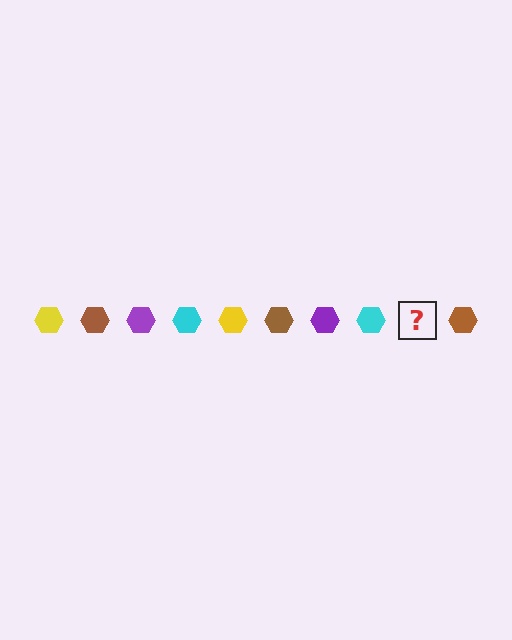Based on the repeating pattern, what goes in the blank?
The blank should be a yellow hexagon.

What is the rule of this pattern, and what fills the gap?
The rule is that the pattern cycles through yellow, brown, purple, cyan hexagons. The gap should be filled with a yellow hexagon.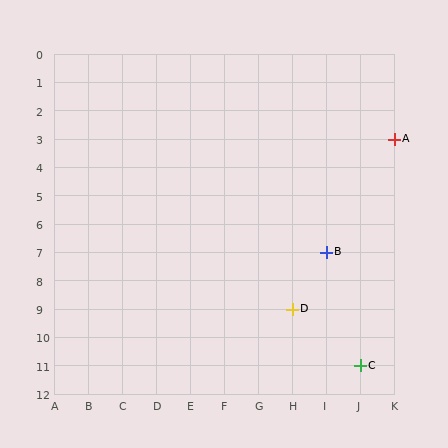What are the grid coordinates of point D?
Point D is at grid coordinates (H, 9).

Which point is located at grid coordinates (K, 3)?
Point A is at (K, 3).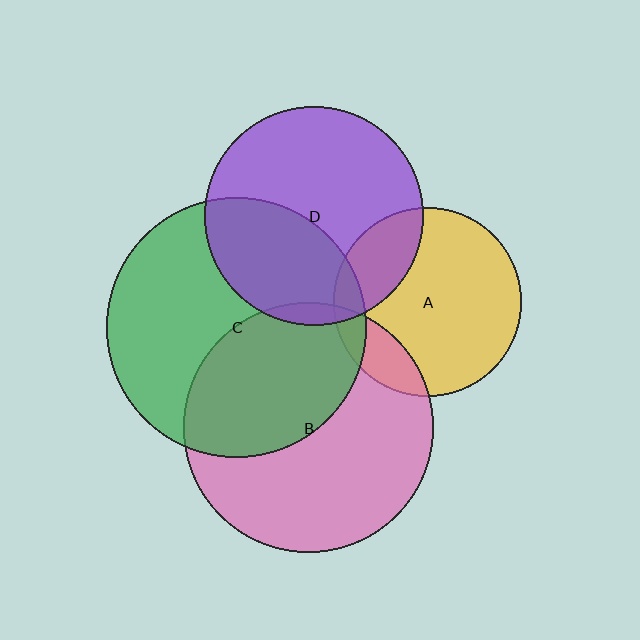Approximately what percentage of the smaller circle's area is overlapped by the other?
Approximately 40%.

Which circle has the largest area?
Circle C (green).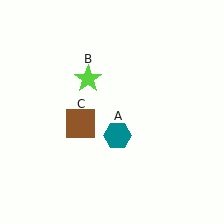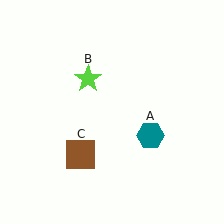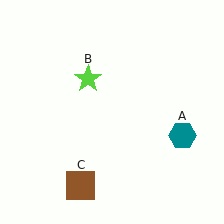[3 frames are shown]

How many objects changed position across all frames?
2 objects changed position: teal hexagon (object A), brown square (object C).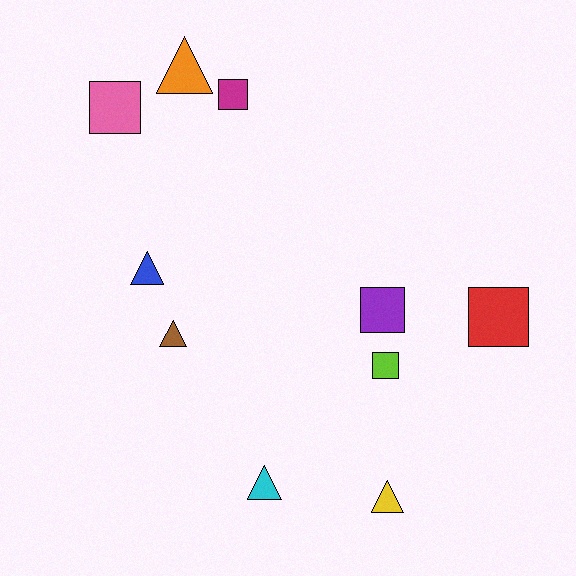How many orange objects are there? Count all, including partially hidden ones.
There is 1 orange object.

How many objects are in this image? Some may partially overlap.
There are 10 objects.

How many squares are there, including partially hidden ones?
There are 5 squares.